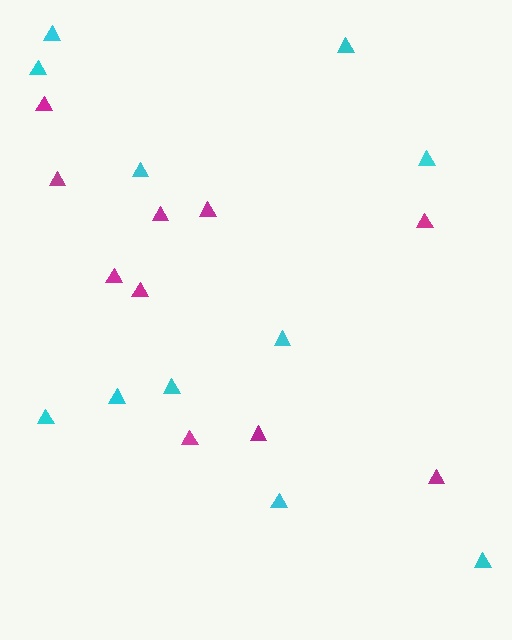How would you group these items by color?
There are 2 groups: one group of magenta triangles (10) and one group of cyan triangles (11).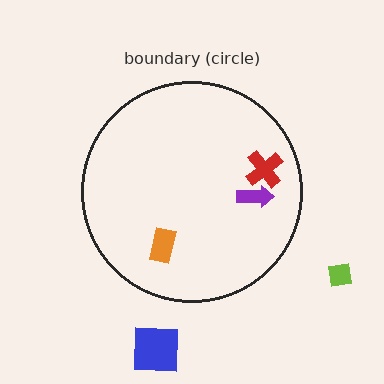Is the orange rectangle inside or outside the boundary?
Inside.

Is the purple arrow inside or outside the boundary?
Inside.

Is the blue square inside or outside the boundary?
Outside.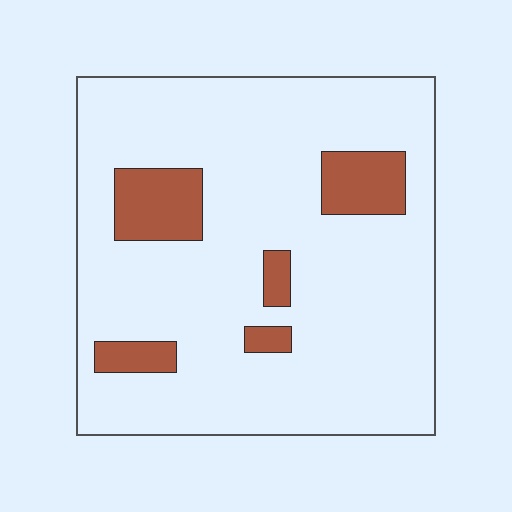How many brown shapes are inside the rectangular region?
5.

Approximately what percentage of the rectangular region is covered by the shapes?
Approximately 15%.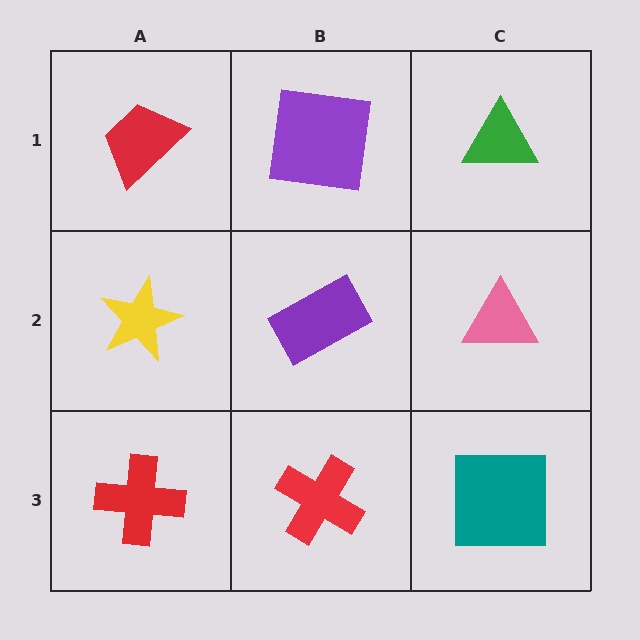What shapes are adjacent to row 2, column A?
A red trapezoid (row 1, column A), a red cross (row 3, column A), a purple rectangle (row 2, column B).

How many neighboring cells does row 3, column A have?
2.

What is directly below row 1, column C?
A pink triangle.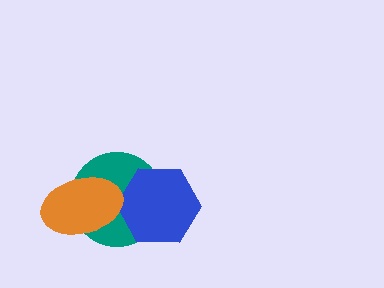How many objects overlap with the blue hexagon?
1 object overlaps with the blue hexagon.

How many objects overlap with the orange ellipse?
1 object overlaps with the orange ellipse.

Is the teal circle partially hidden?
Yes, it is partially covered by another shape.